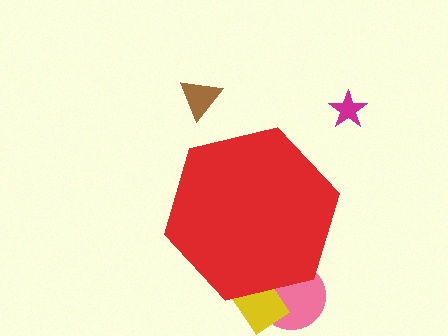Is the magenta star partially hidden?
No, the magenta star is fully visible.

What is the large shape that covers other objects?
A red hexagon.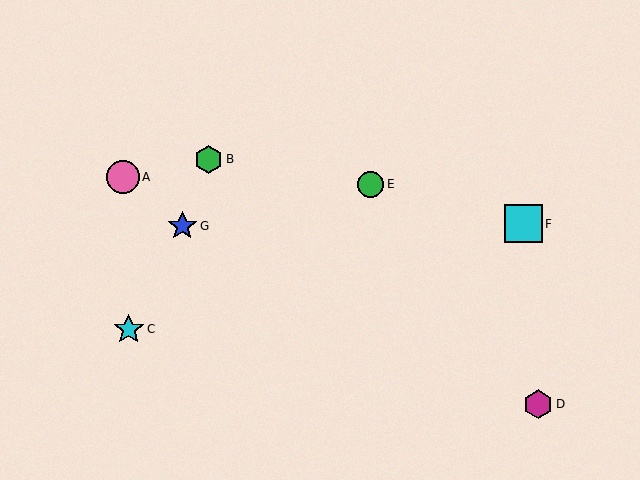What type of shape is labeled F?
Shape F is a cyan square.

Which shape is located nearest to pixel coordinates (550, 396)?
The magenta hexagon (labeled D) at (538, 404) is nearest to that location.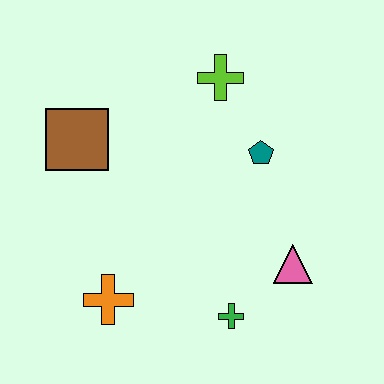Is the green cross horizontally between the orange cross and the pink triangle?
Yes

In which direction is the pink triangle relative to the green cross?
The pink triangle is to the right of the green cross.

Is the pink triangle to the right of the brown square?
Yes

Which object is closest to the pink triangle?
The green cross is closest to the pink triangle.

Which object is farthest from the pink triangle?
The brown square is farthest from the pink triangle.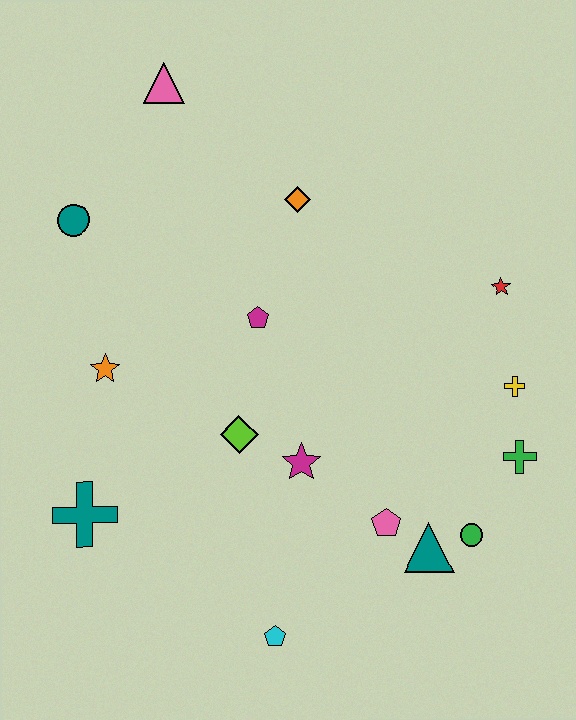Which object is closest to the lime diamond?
The magenta star is closest to the lime diamond.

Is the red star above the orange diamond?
No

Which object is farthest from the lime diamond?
The pink triangle is farthest from the lime diamond.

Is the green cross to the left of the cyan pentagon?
No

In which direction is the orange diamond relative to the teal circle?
The orange diamond is to the right of the teal circle.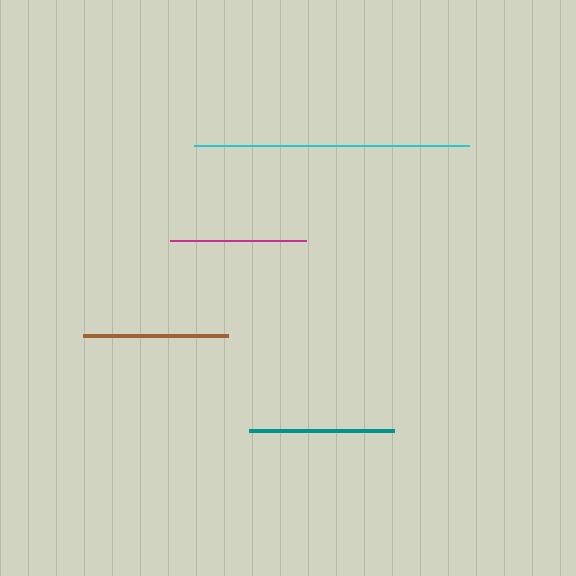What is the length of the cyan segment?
The cyan segment is approximately 275 pixels long.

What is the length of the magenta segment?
The magenta segment is approximately 136 pixels long.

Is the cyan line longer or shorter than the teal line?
The cyan line is longer than the teal line.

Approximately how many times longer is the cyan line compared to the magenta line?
The cyan line is approximately 2.0 times the length of the magenta line.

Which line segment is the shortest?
The magenta line is the shortest at approximately 136 pixels.